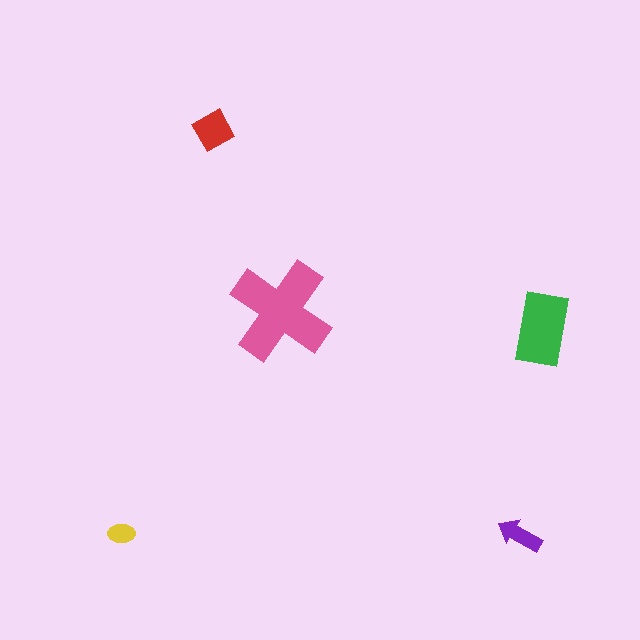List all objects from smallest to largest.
The yellow ellipse, the purple arrow, the red square, the green rectangle, the pink cross.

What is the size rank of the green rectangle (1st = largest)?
2nd.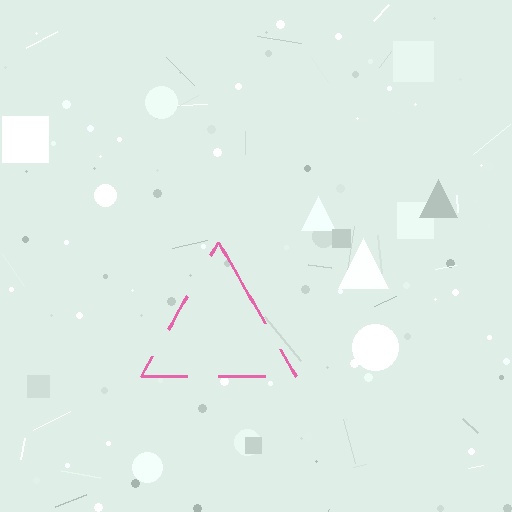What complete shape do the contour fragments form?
The contour fragments form a triangle.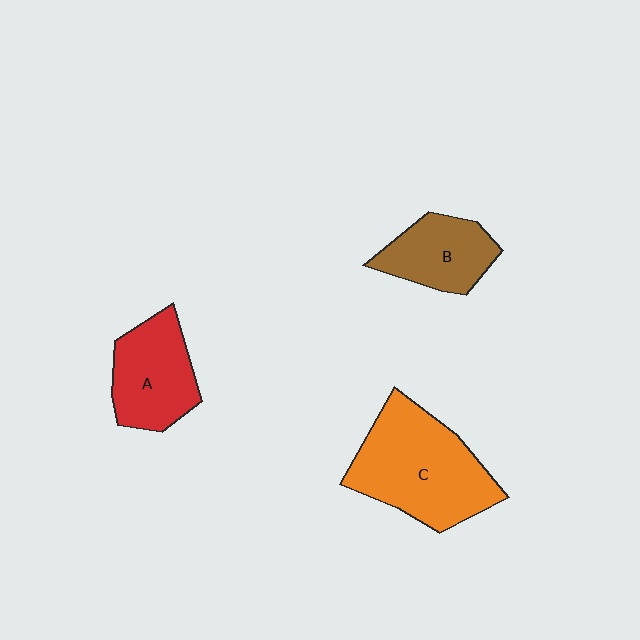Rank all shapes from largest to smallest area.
From largest to smallest: C (orange), A (red), B (brown).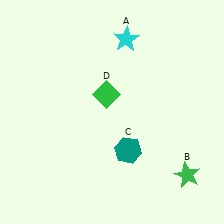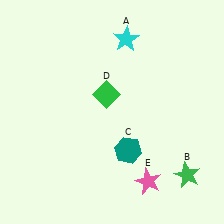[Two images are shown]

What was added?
A pink star (E) was added in Image 2.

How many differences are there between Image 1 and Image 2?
There is 1 difference between the two images.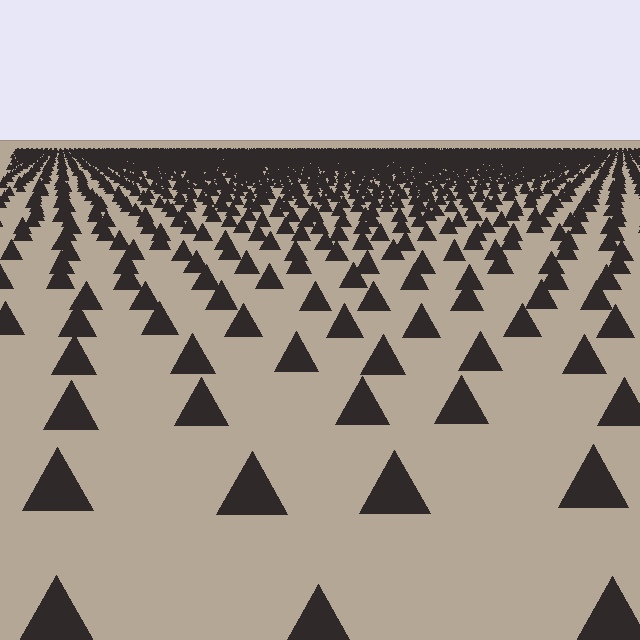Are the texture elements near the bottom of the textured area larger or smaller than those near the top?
Larger. Near the bottom, elements are closer to the viewer and appear at a bigger on-screen size.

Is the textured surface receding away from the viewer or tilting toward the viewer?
The surface is receding away from the viewer. Texture elements get smaller and denser toward the top.